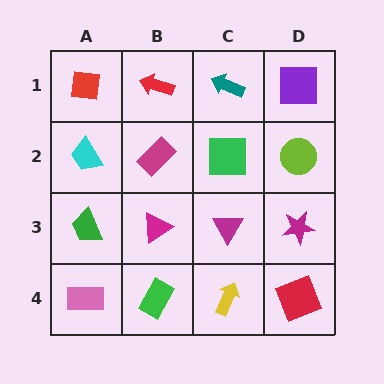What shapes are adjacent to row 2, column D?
A purple square (row 1, column D), a magenta star (row 3, column D), a green square (row 2, column C).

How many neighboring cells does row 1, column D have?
2.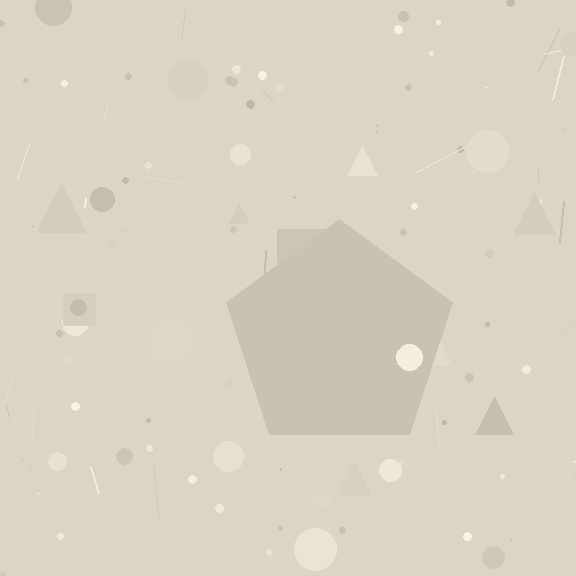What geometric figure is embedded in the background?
A pentagon is embedded in the background.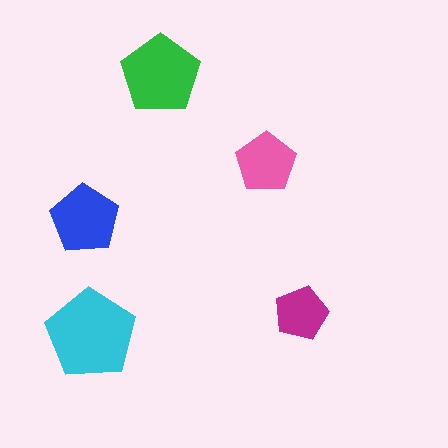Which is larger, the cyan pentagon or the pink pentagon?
The cyan one.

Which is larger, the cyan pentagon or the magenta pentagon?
The cyan one.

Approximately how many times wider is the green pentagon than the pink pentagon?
About 1.5 times wider.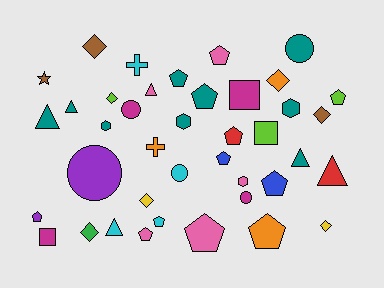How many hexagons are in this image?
There are 4 hexagons.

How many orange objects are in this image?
There are 3 orange objects.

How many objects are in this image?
There are 40 objects.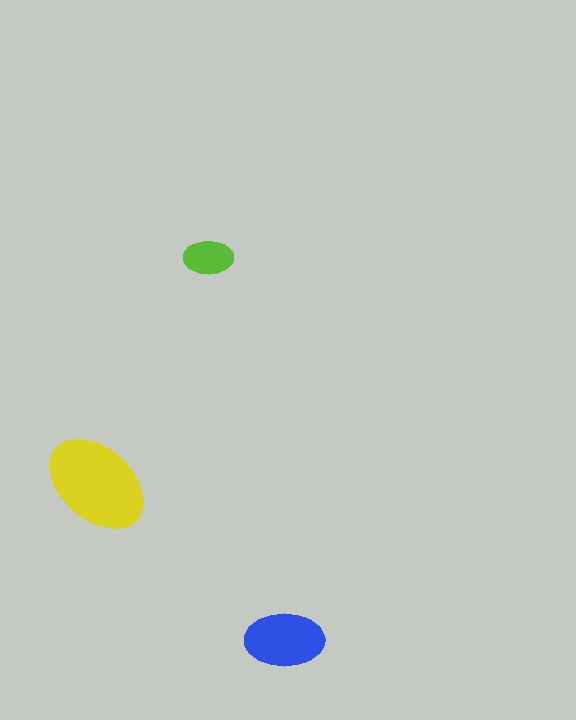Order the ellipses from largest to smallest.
the yellow one, the blue one, the lime one.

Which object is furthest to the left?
The yellow ellipse is leftmost.